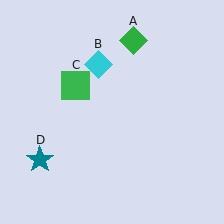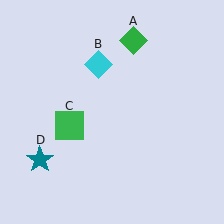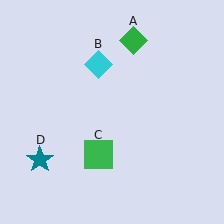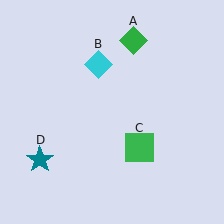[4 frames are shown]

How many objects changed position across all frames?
1 object changed position: green square (object C).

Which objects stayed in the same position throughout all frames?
Green diamond (object A) and cyan diamond (object B) and teal star (object D) remained stationary.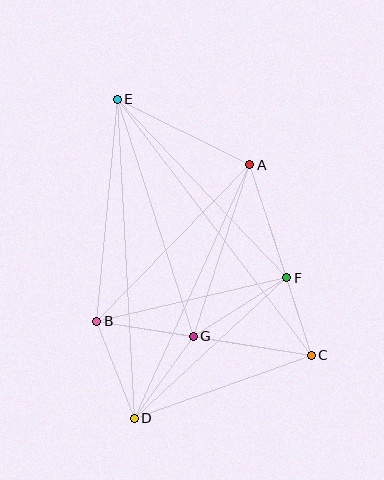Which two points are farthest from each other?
Points C and E are farthest from each other.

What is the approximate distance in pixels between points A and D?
The distance between A and D is approximately 278 pixels.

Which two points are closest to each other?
Points C and F are closest to each other.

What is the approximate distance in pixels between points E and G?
The distance between E and G is approximately 249 pixels.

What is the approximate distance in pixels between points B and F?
The distance between B and F is approximately 195 pixels.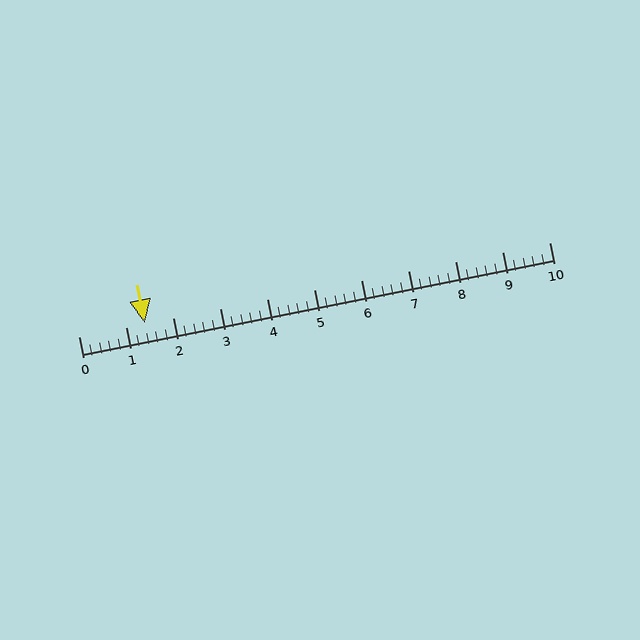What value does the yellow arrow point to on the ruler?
The yellow arrow points to approximately 1.4.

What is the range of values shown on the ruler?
The ruler shows values from 0 to 10.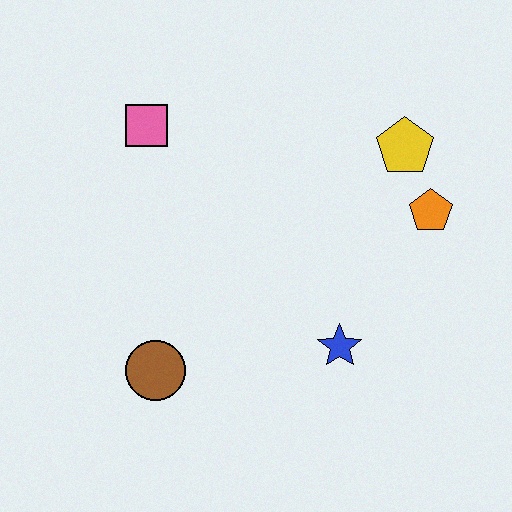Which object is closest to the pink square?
The brown circle is closest to the pink square.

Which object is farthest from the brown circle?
The yellow pentagon is farthest from the brown circle.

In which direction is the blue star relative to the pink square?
The blue star is below the pink square.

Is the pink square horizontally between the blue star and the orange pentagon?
No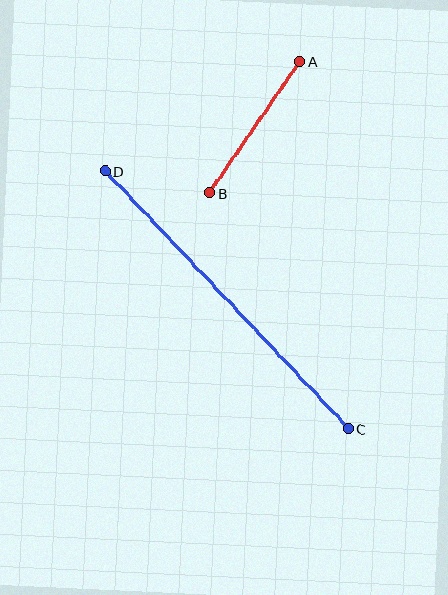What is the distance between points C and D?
The distance is approximately 354 pixels.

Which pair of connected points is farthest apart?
Points C and D are farthest apart.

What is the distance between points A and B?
The distance is approximately 159 pixels.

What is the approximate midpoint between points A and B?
The midpoint is at approximately (255, 127) pixels.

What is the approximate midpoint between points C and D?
The midpoint is at approximately (226, 300) pixels.